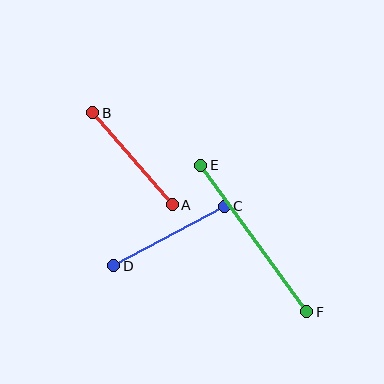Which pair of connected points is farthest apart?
Points E and F are farthest apart.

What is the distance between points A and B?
The distance is approximately 121 pixels.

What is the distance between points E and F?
The distance is approximately 181 pixels.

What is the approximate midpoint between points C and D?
The midpoint is at approximately (169, 236) pixels.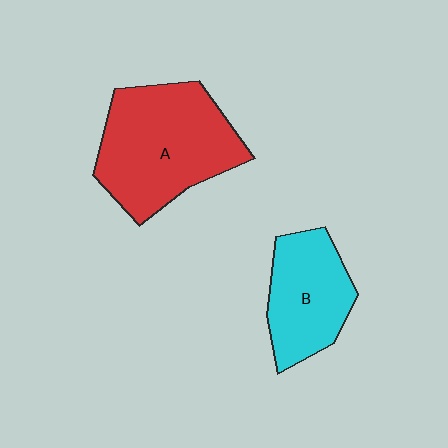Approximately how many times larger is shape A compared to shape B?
Approximately 1.6 times.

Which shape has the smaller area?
Shape B (cyan).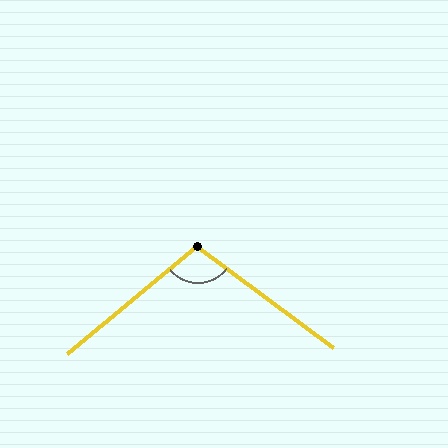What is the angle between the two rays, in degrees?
Approximately 104 degrees.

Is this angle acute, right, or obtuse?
It is obtuse.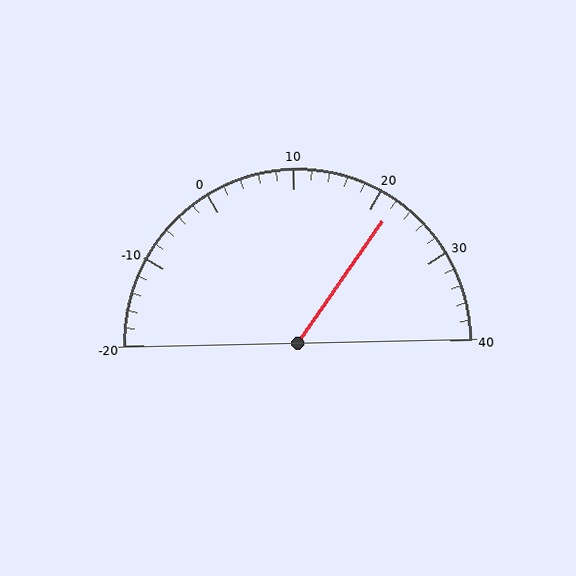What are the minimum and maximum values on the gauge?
The gauge ranges from -20 to 40.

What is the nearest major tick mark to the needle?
The nearest major tick mark is 20.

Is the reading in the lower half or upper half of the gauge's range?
The reading is in the upper half of the range (-20 to 40).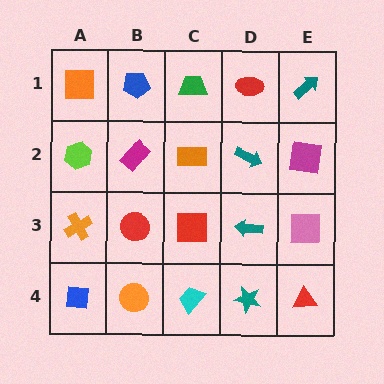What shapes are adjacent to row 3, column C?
An orange rectangle (row 2, column C), a cyan trapezoid (row 4, column C), a red circle (row 3, column B), a teal arrow (row 3, column D).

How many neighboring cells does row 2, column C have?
4.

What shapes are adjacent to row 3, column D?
A teal arrow (row 2, column D), a teal star (row 4, column D), a red square (row 3, column C), a pink square (row 3, column E).